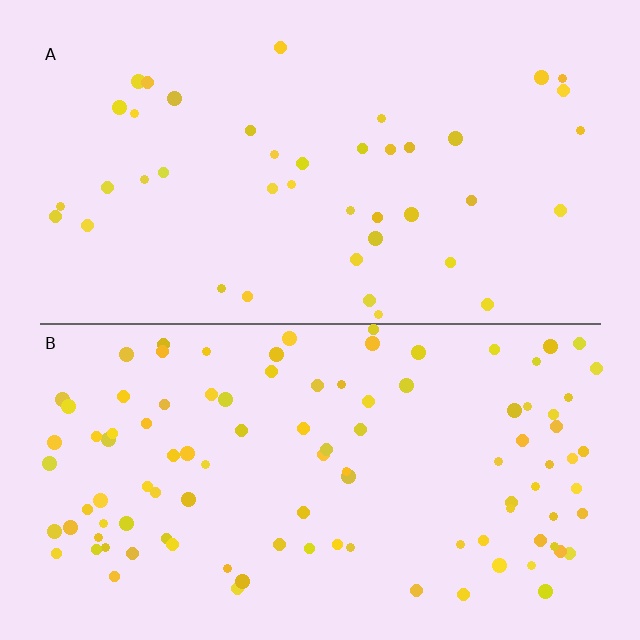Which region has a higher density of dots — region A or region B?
B (the bottom).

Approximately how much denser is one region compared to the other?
Approximately 2.4× — region B over region A.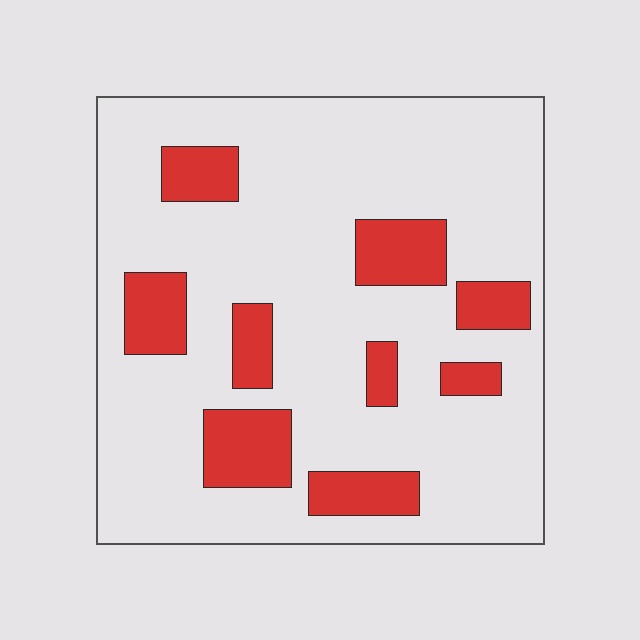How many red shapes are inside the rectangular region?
9.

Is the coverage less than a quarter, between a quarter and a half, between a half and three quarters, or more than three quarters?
Less than a quarter.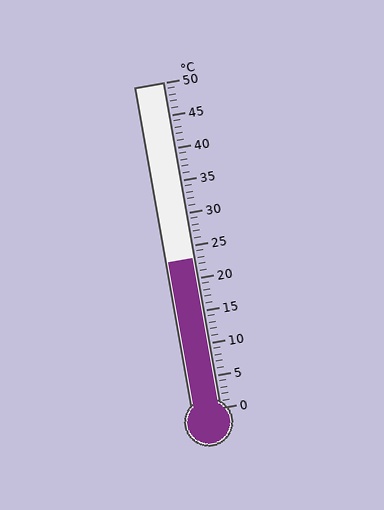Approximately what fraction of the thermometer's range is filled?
The thermometer is filled to approximately 45% of its range.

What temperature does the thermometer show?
The thermometer shows approximately 23°C.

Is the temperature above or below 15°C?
The temperature is above 15°C.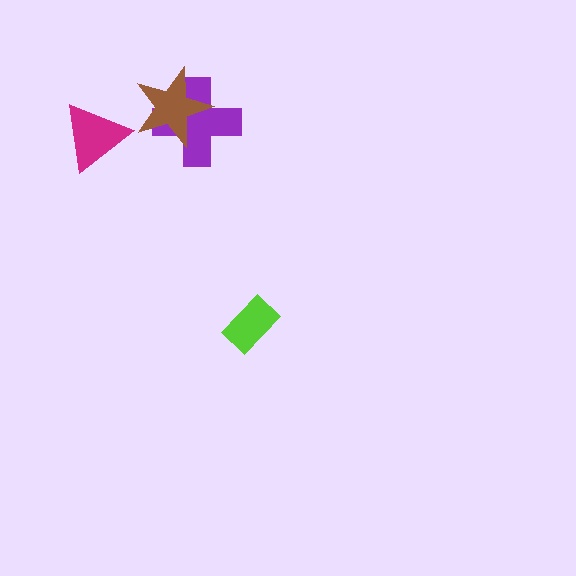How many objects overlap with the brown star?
1 object overlaps with the brown star.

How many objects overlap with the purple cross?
1 object overlaps with the purple cross.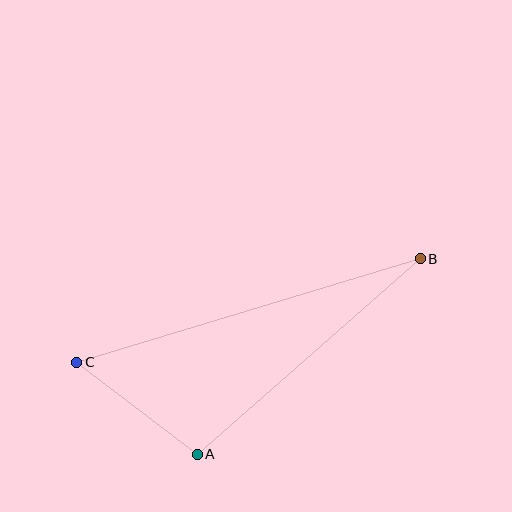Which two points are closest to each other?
Points A and C are closest to each other.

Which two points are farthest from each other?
Points B and C are farthest from each other.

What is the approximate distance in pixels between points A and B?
The distance between A and B is approximately 297 pixels.